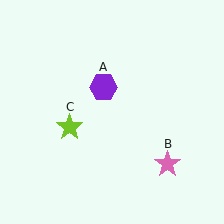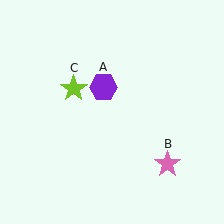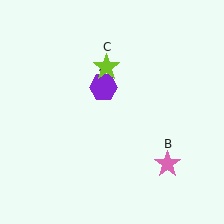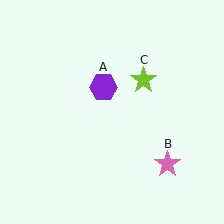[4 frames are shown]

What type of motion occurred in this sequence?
The lime star (object C) rotated clockwise around the center of the scene.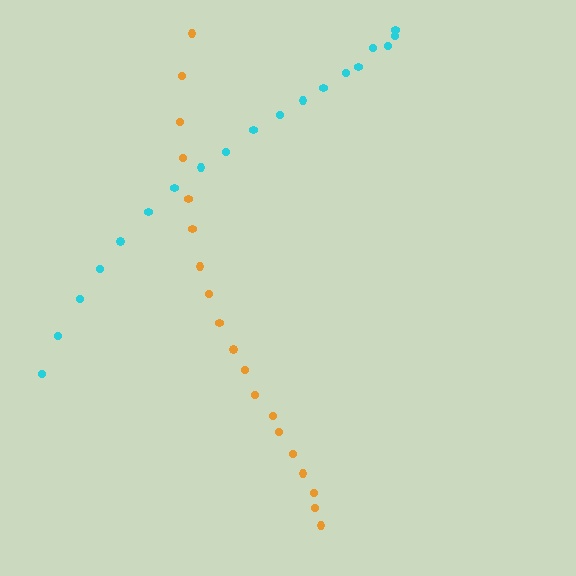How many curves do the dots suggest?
There are 2 distinct paths.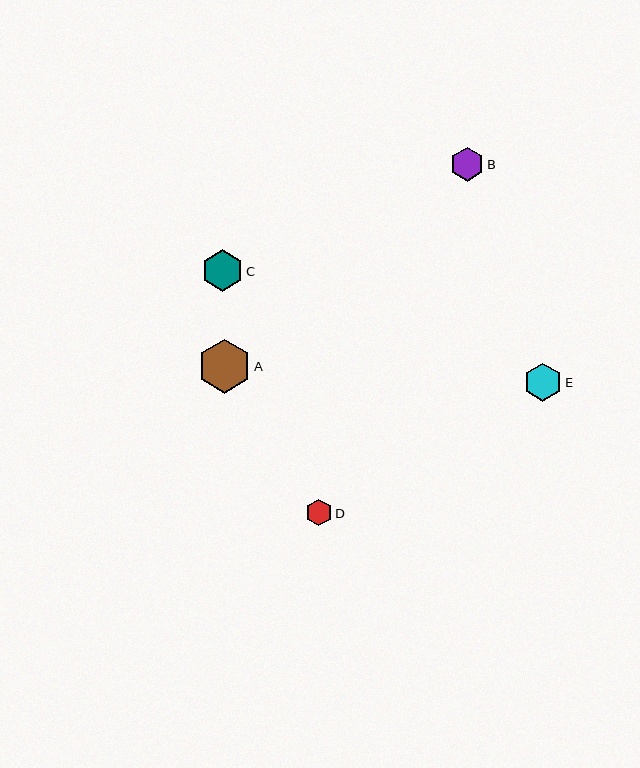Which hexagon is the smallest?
Hexagon D is the smallest with a size of approximately 27 pixels.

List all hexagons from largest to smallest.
From largest to smallest: A, C, E, B, D.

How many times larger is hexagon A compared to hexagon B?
Hexagon A is approximately 1.6 times the size of hexagon B.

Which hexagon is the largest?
Hexagon A is the largest with a size of approximately 54 pixels.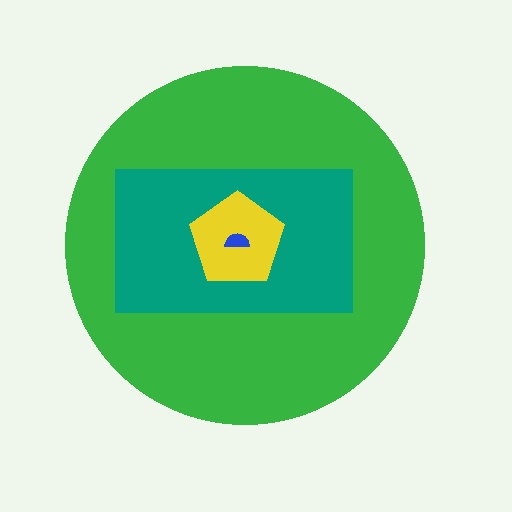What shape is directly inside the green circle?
The teal rectangle.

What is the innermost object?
The blue semicircle.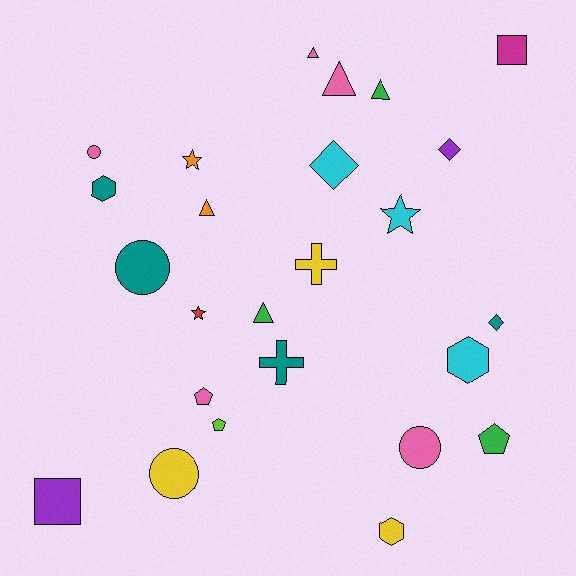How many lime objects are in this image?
There is 1 lime object.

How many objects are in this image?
There are 25 objects.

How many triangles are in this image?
There are 5 triangles.